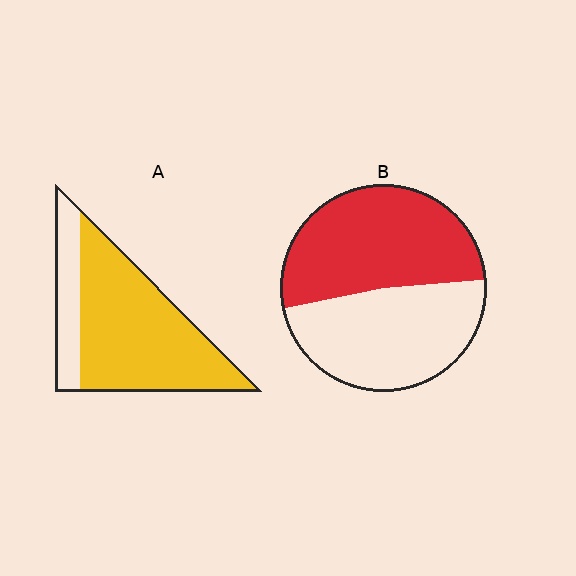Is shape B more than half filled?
Roughly half.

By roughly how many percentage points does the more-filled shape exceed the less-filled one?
By roughly 25 percentage points (A over B).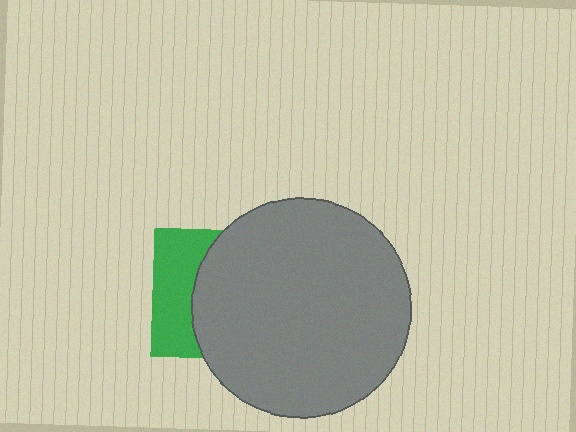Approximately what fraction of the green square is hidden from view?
Roughly 64% of the green square is hidden behind the gray circle.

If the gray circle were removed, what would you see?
You would see the complete green square.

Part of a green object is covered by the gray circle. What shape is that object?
It is a square.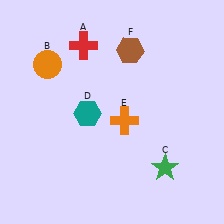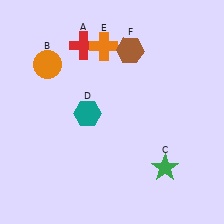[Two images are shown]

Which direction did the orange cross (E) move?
The orange cross (E) moved up.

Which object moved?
The orange cross (E) moved up.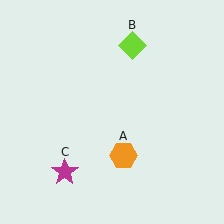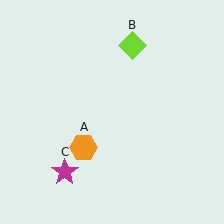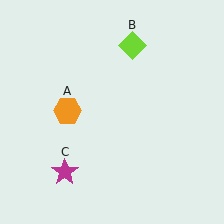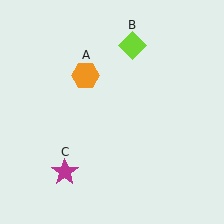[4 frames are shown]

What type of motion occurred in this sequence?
The orange hexagon (object A) rotated clockwise around the center of the scene.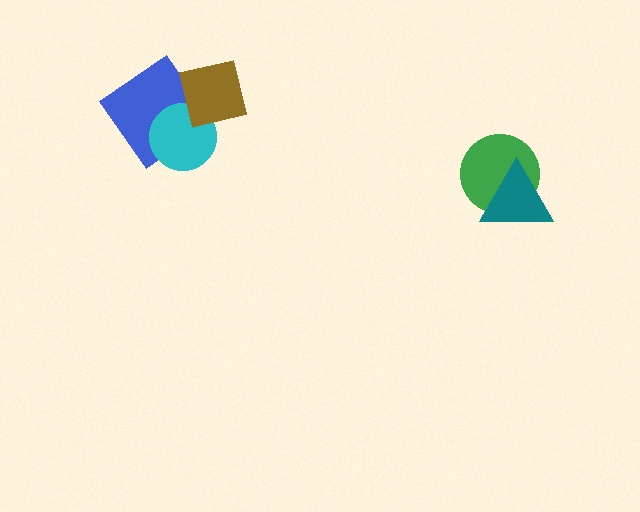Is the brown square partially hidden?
No, no other shape covers it.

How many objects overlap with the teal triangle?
1 object overlaps with the teal triangle.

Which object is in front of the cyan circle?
The brown square is in front of the cyan circle.